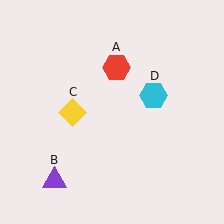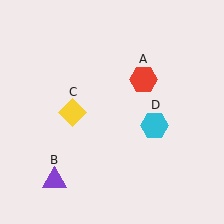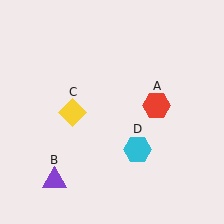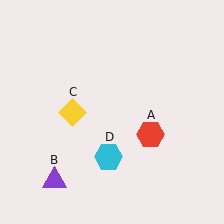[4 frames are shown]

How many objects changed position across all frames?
2 objects changed position: red hexagon (object A), cyan hexagon (object D).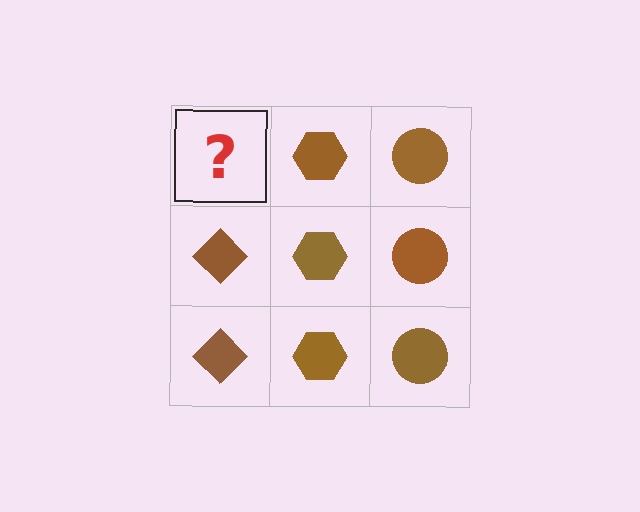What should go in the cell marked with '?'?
The missing cell should contain a brown diamond.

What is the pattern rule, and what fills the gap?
The rule is that each column has a consistent shape. The gap should be filled with a brown diamond.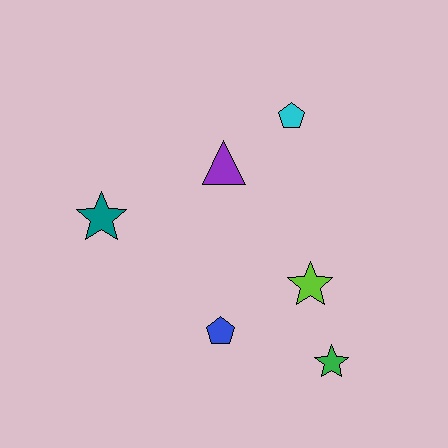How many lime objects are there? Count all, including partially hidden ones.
There is 1 lime object.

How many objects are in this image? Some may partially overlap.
There are 6 objects.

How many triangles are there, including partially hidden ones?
There is 1 triangle.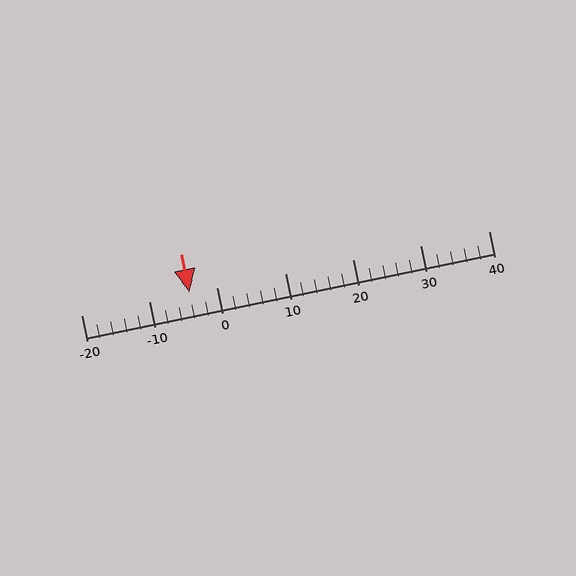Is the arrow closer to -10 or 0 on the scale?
The arrow is closer to 0.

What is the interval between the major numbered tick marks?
The major tick marks are spaced 10 units apart.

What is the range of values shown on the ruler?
The ruler shows values from -20 to 40.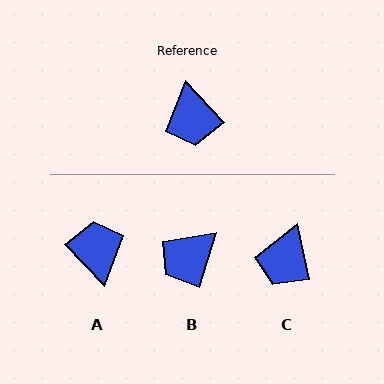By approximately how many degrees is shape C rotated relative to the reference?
Approximately 31 degrees clockwise.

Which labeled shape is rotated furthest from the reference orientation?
A, about 180 degrees away.